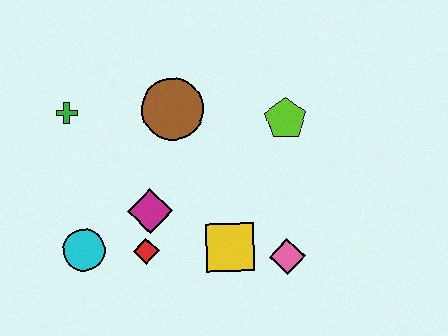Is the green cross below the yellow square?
No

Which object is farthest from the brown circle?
The pink diamond is farthest from the brown circle.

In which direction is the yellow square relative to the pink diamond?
The yellow square is to the left of the pink diamond.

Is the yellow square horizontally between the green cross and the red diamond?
No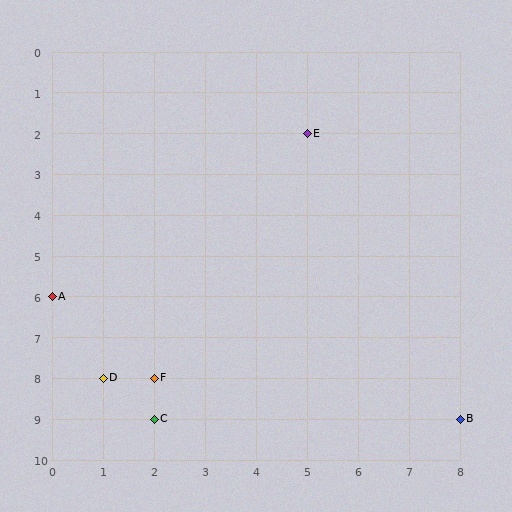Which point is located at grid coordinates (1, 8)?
Point D is at (1, 8).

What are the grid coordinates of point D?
Point D is at grid coordinates (1, 8).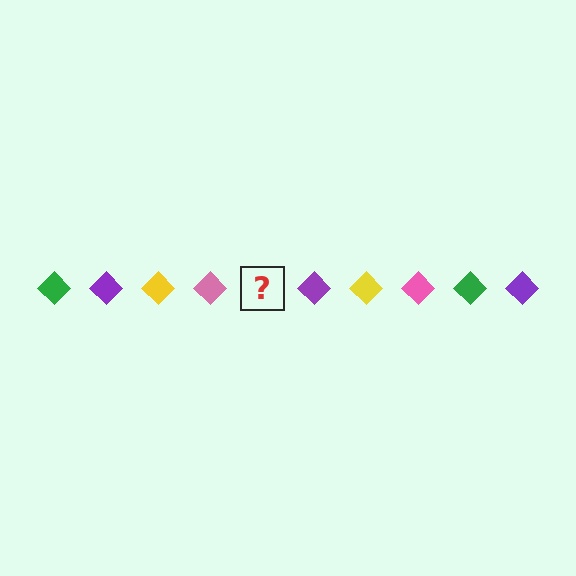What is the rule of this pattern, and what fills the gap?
The rule is that the pattern cycles through green, purple, yellow, pink diamonds. The gap should be filled with a green diamond.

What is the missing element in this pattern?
The missing element is a green diamond.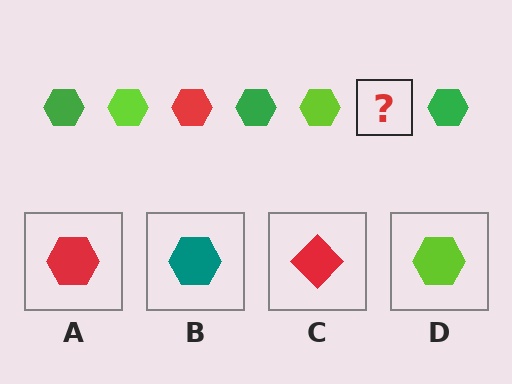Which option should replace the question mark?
Option A.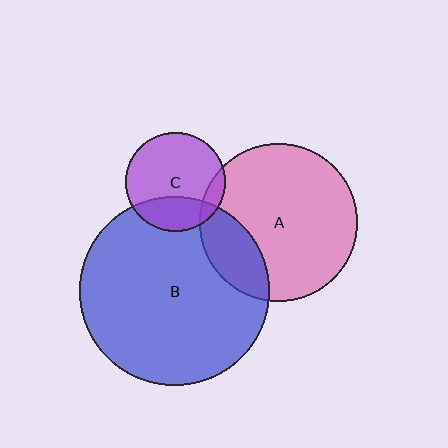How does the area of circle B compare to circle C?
Approximately 3.6 times.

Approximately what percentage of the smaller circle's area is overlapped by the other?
Approximately 25%.